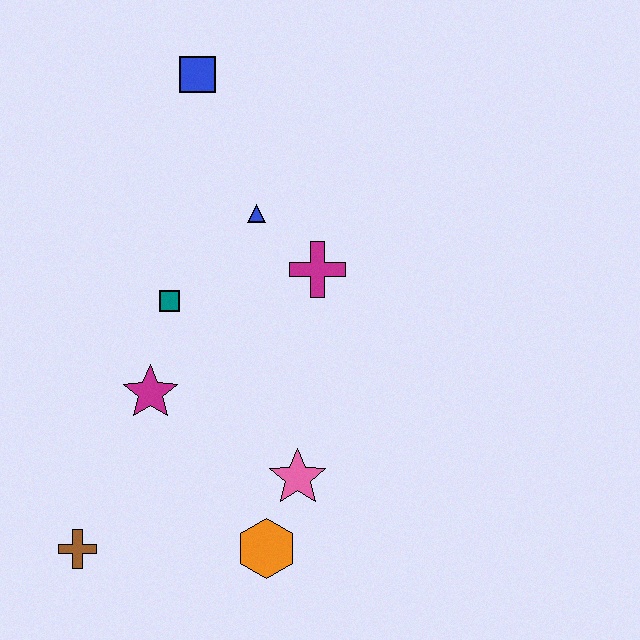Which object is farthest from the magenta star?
The blue square is farthest from the magenta star.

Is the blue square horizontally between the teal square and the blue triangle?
Yes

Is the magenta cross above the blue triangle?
No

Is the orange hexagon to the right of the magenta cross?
No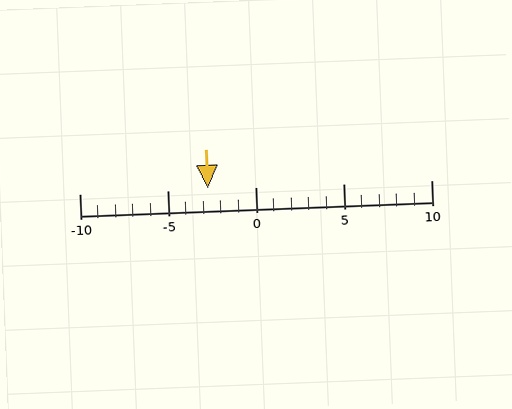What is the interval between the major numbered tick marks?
The major tick marks are spaced 5 units apart.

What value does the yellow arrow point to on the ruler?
The yellow arrow points to approximately -3.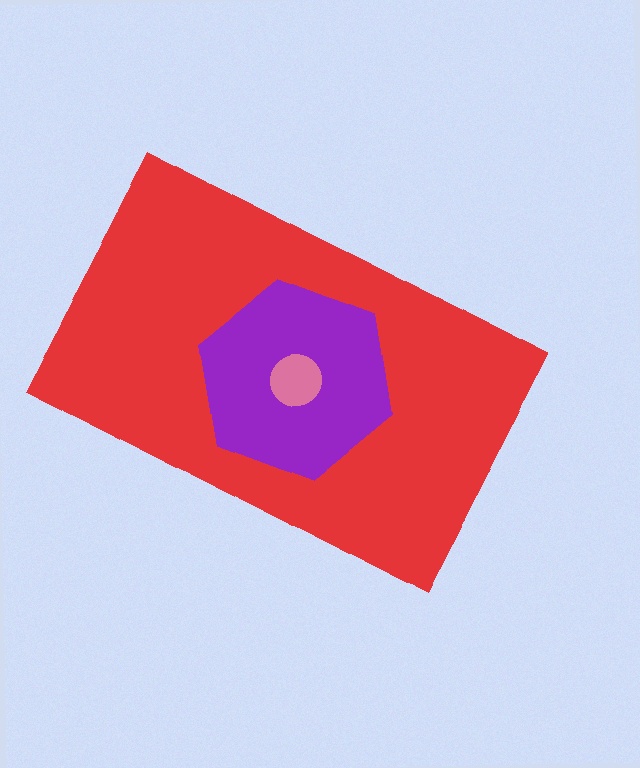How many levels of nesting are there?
3.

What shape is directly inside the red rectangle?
The purple hexagon.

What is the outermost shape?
The red rectangle.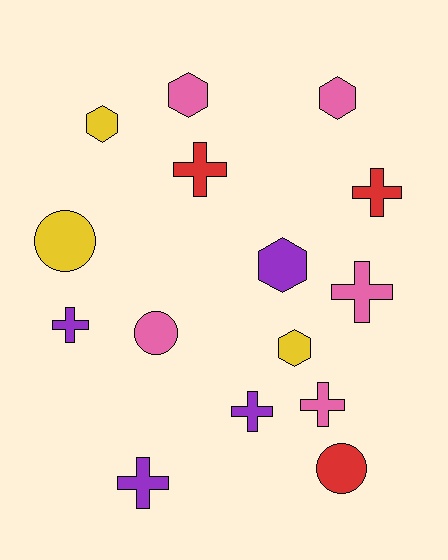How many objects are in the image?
There are 15 objects.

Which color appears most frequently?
Pink, with 5 objects.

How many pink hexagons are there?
There are 2 pink hexagons.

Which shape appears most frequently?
Cross, with 7 objects.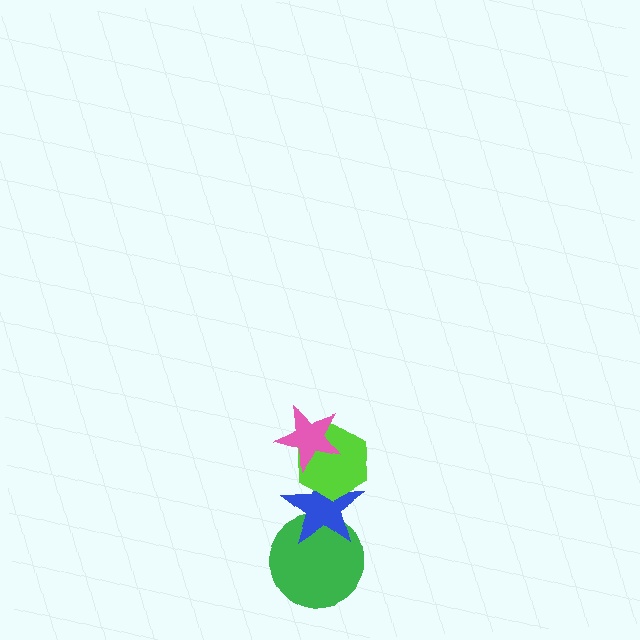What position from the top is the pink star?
The pink star is 1st from the top.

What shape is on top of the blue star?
The lime hexagon is on top of the blue star.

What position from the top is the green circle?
The green circle is 4th from the top.